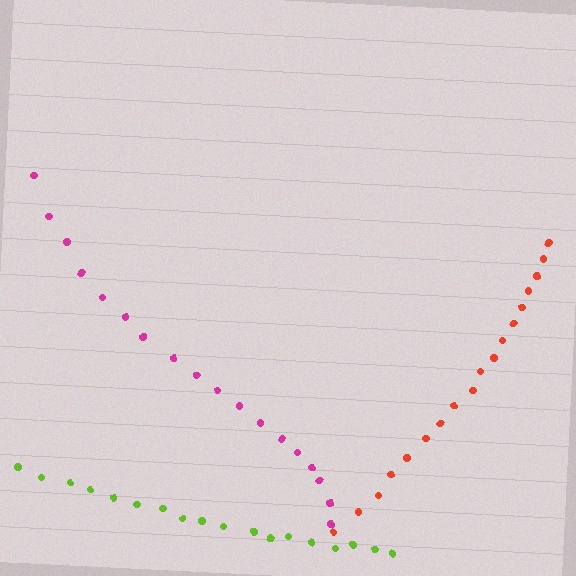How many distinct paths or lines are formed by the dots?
There are 3 distinct paths.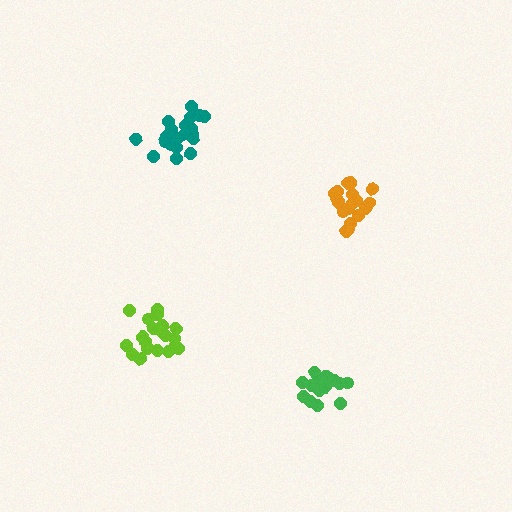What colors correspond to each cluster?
The clusters are colored: orange, teal, green, lime.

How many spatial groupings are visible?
There are 4 spatial groupings.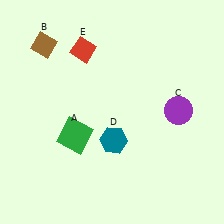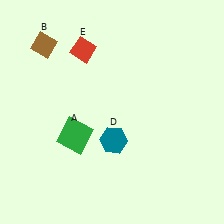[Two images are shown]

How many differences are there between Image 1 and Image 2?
There is 1 difference between the two images.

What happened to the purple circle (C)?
The purple circle (C) was removed in Image 2. It was in the top-right area of Image 1.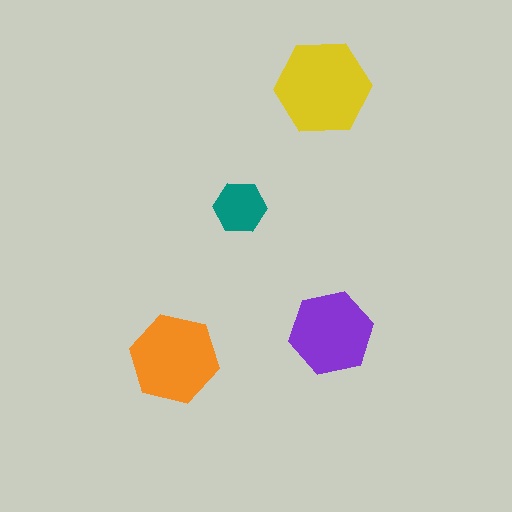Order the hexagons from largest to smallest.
the yellow one, the orange one, the purple one, the teal one.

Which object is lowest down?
The orange hexagon is bottommost.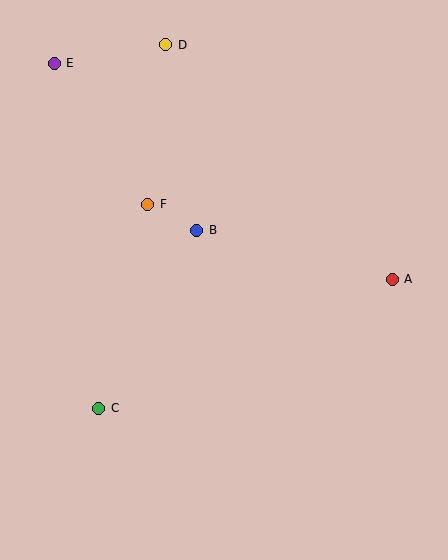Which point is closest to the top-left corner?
Point E is closest to the top-left corner.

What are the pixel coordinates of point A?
Point A is at (392, 279).